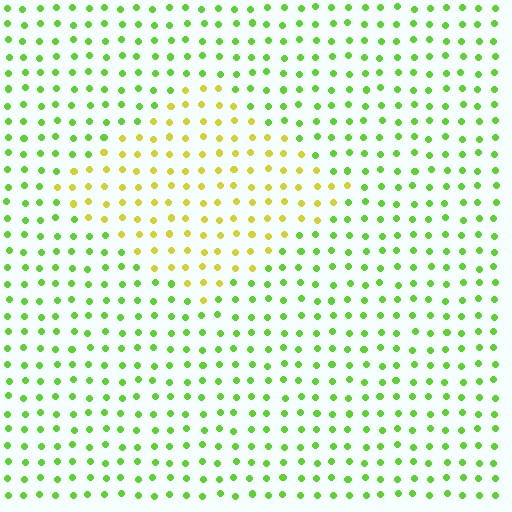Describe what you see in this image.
The image is filled with small lime elements in a uniform arrangement. A diamond-shaped region is visible where the elements are tinted to a slightly different hue, forming a subtle color boundary.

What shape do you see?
I see a diamond.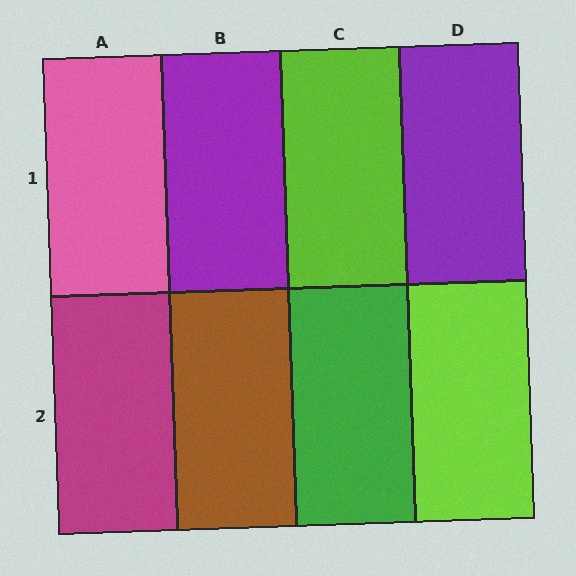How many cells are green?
1 cell is green.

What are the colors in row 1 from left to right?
Pink, purple, lime, purple.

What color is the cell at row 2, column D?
Lime.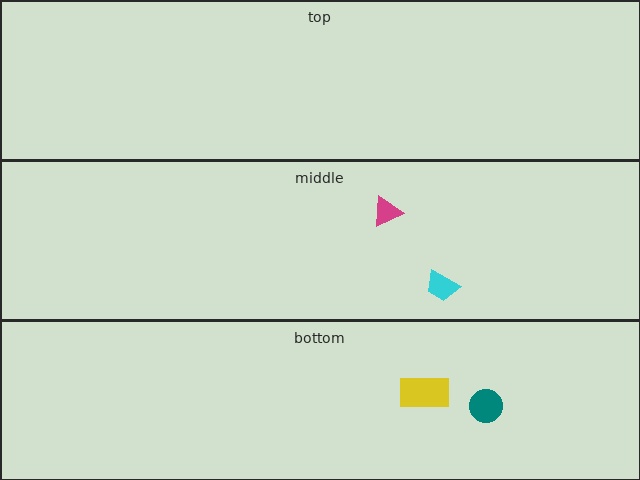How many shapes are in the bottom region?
2.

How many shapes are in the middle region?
2.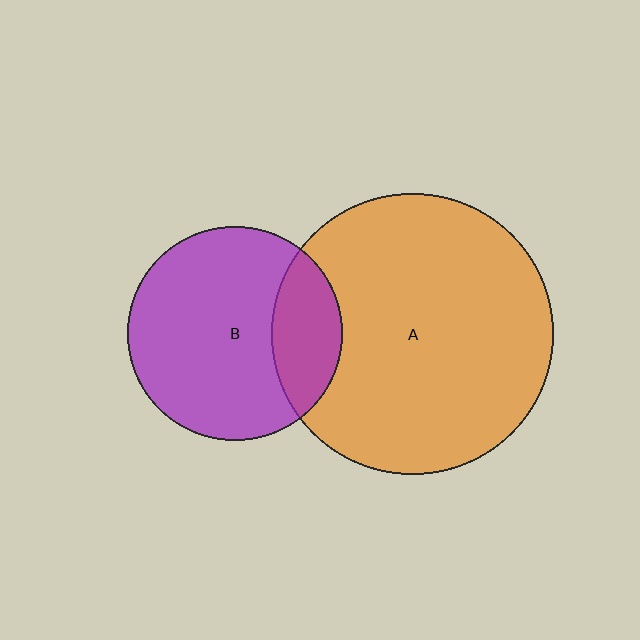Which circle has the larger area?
Circle A (orange).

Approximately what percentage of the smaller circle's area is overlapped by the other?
Approximately 25%.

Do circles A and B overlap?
Yes.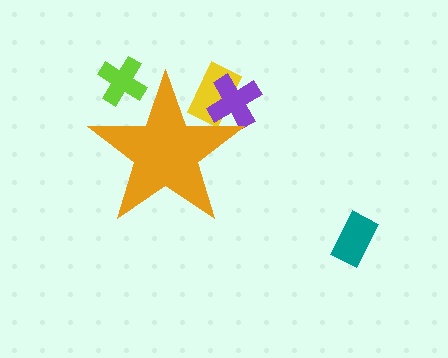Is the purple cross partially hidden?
Yes, the purple cross is partially hidden behind the orange star.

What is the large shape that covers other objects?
An orange star.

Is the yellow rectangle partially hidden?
Yes, the yellow rectangle is partially hidden behind the orange star.